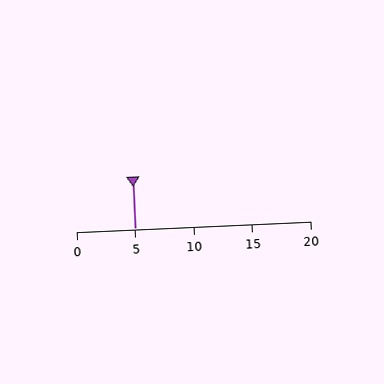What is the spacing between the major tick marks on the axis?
The major ticks are spaced 5 apart.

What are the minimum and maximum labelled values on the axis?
The axis runs from 0 to 20.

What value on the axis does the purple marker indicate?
The marker indicates approximately 5.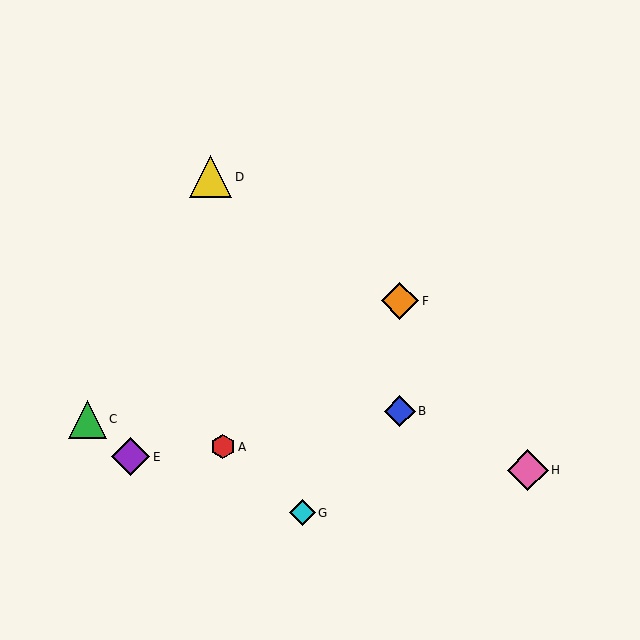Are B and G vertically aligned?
No, B is at x≈400 and G is at x≈302.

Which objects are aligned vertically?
Objects B, F are aligned vertically.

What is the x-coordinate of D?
Object D is at x≈211.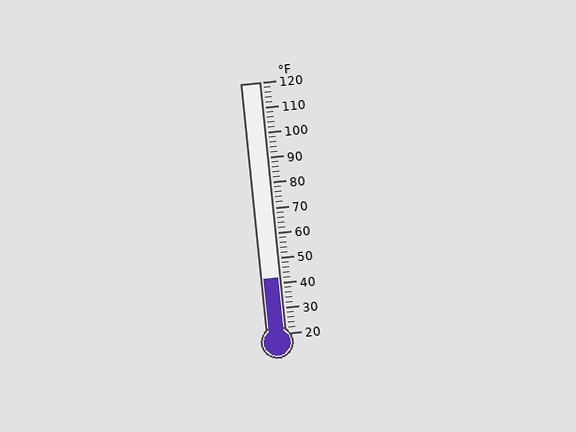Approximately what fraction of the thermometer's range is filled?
The thermometer is filled to approximately 20% of its range.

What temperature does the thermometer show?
The thermometer shows approximately 42°F.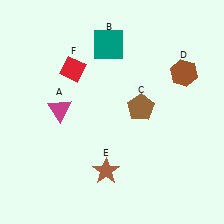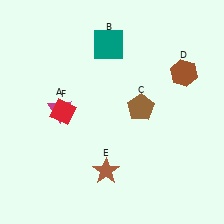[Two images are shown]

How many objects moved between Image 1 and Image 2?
1 object moved between the two images.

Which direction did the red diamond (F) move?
The red diamond (F) moved down.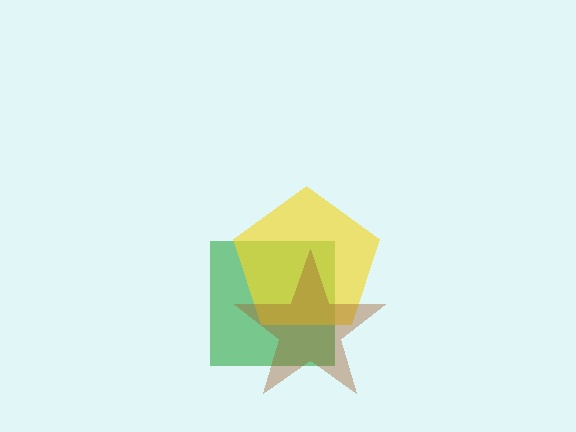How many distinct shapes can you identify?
There are 3 distinct shapes: a green square, a yellow pentagon, a brown star.